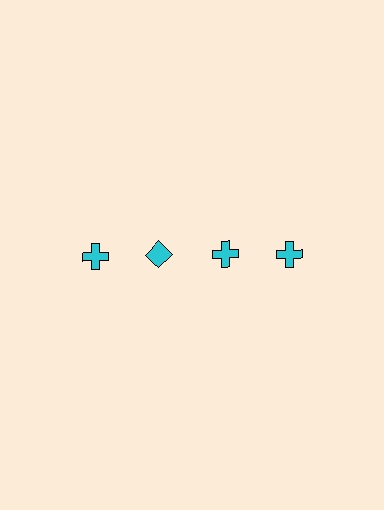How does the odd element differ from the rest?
It has a different shape: diamond instead of cross.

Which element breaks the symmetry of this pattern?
The cyan diamond in the top row, second from left column breaks the symmetry. All other shapes are cyan crosses.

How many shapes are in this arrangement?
There are 4 shapes arranged in a grid pattern.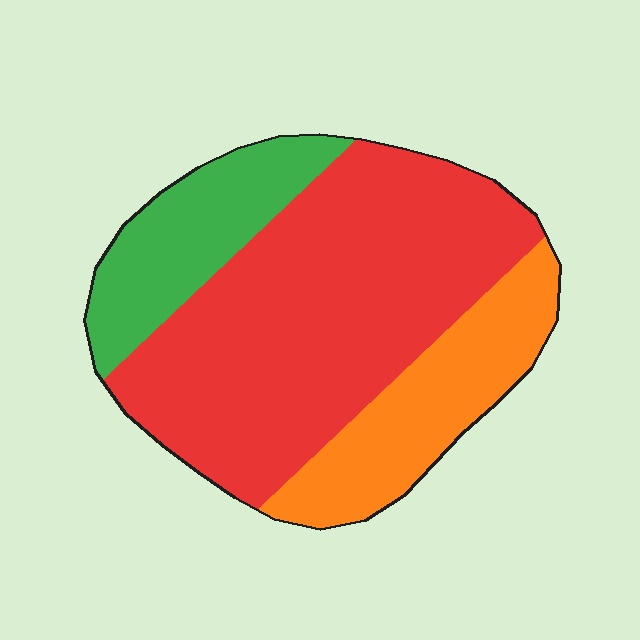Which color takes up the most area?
Red, at roughly 60%.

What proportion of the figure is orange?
Orange takes up about one fifth (1/5) of the figure.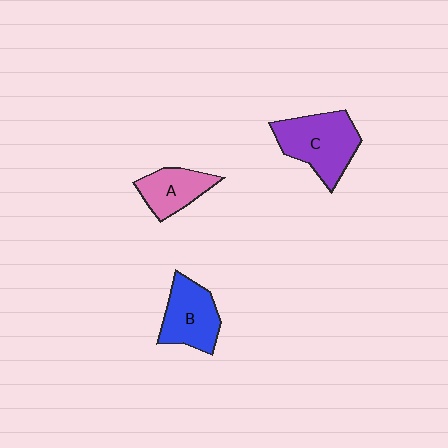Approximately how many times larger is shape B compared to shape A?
Approximately 1.3 times.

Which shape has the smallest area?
Shape A (pink).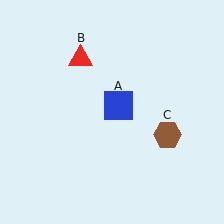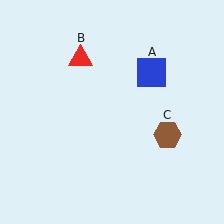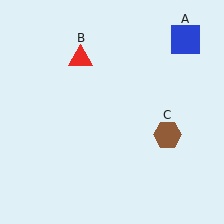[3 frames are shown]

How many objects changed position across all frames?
1 object changed position: blue square (object A).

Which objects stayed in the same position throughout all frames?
Red triangle (object B) and brown hexagon (object C) remained stationary.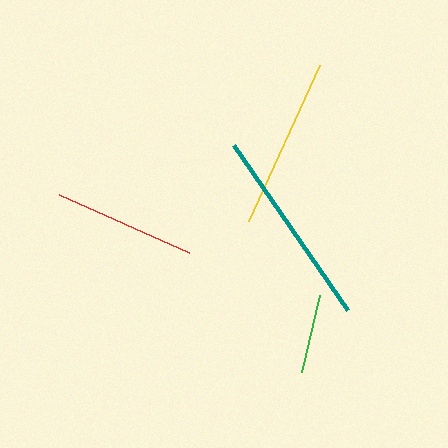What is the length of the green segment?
The green segment is approximately 79 pixels long.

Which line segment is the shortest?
The green line is the shortest at approximately 79 pixels.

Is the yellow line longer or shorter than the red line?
The yellow line is longer than the red line.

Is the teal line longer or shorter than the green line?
The teal line is longer than the green line.